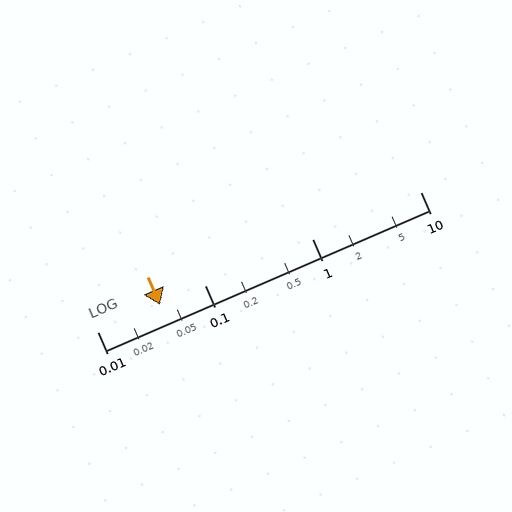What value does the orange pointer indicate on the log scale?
The pointer indicates approximately 0.038.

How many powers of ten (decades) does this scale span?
The scale spans 3 decades, from 0.01 to 10.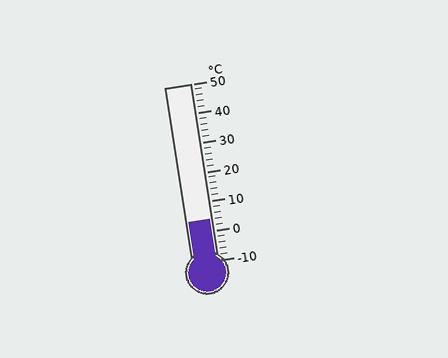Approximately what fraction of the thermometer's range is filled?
The thermometer is filled to approximately 25% of its range.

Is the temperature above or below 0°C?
The temperature is above 0°C.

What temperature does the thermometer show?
The thermometer shows approximately 4°C.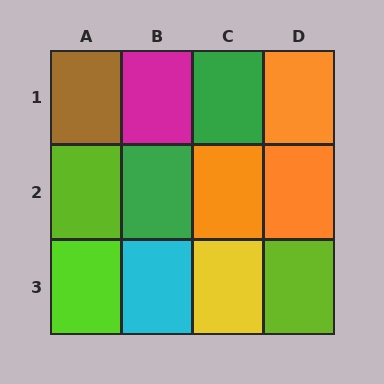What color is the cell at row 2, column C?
Orange.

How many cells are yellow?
1 cell is yellow.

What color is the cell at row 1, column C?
Green.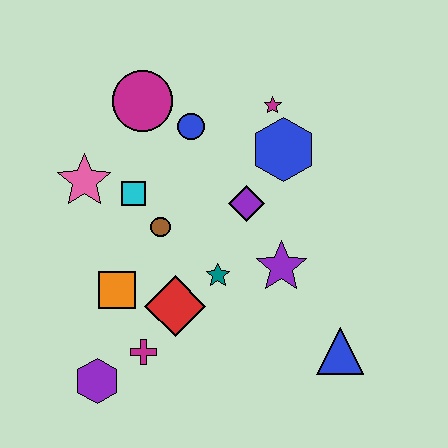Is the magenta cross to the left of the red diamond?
Yes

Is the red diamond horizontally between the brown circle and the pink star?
No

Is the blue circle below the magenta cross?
No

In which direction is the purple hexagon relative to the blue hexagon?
The purple hexagon is below the blue hexagon.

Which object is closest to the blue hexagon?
The magenta star is closest to the blue hexagon.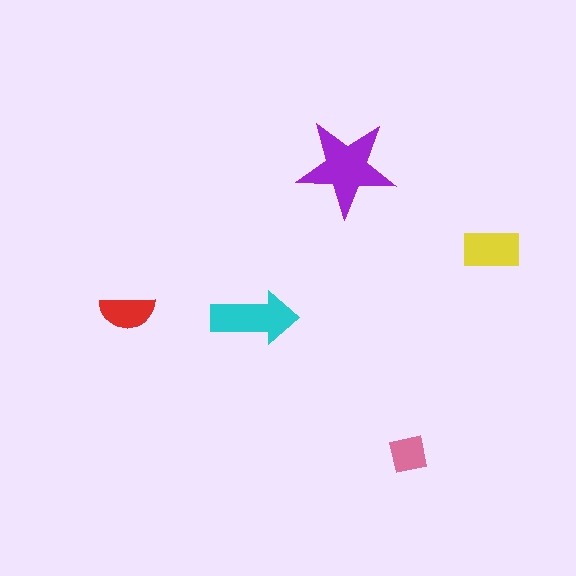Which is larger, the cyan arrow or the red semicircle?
The cyan arrow.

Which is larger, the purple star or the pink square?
The purple star.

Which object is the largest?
The purple star.